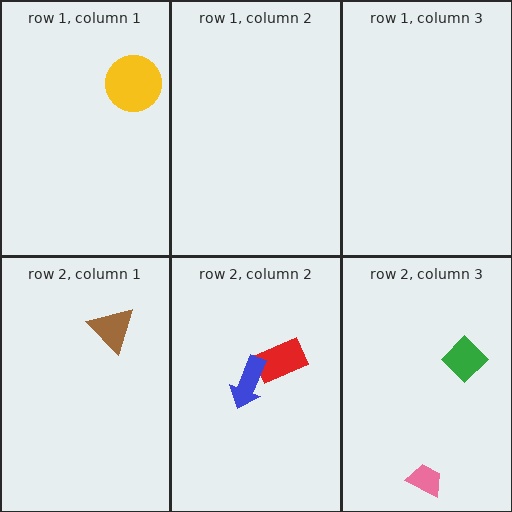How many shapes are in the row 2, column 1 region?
1.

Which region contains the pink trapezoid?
The row 2, column 3 region.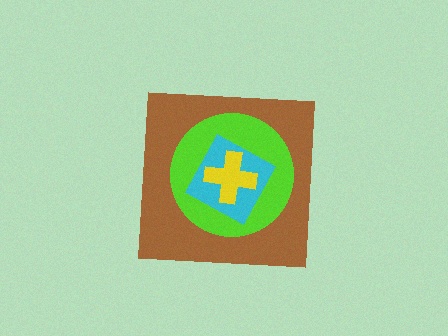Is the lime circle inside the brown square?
Yes.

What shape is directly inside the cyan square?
The yellow cross.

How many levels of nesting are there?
4.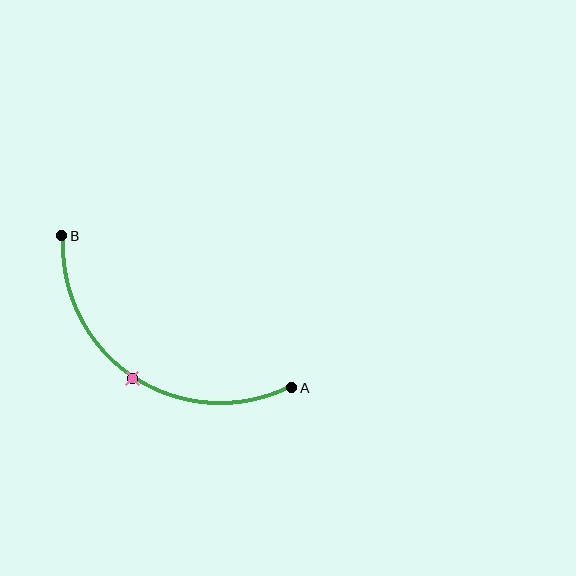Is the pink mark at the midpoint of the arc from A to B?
Yes. The pink mark lies on the arc at equal arc-length from both A and B — it is the arc midpoint.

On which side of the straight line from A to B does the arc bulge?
The arc bulges below the straight line connecting A and B.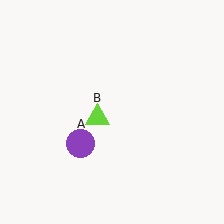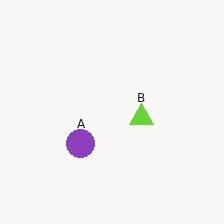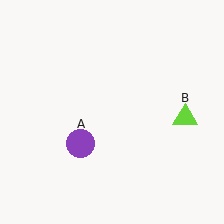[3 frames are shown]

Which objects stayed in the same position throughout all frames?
Purple circle (object A) remained stationary.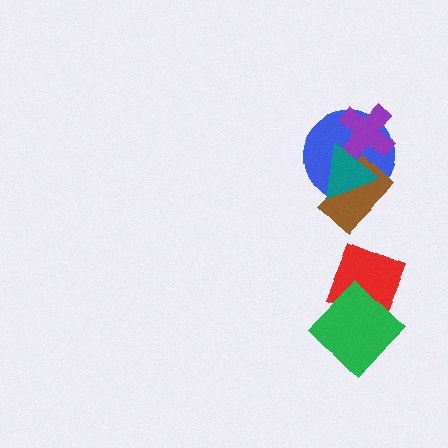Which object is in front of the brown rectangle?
The teal triangle is in front of the brown rectangle.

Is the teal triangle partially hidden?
No, no other shape covers it.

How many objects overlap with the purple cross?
2 objects overlap with the purple cross.